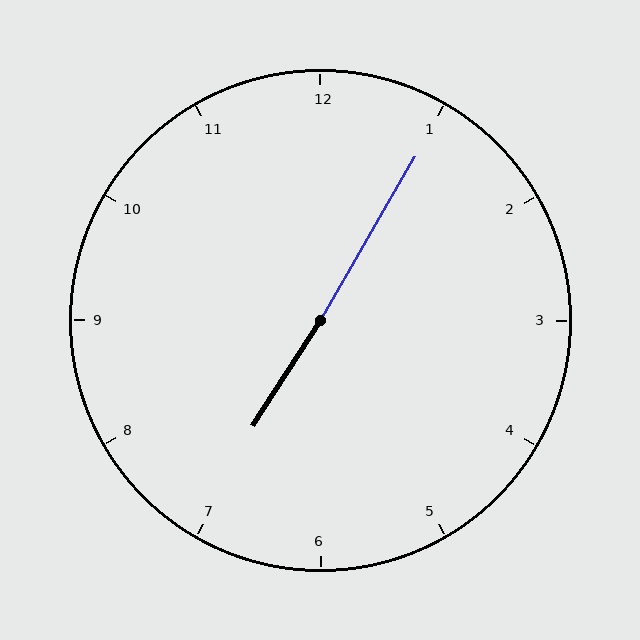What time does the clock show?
7:05.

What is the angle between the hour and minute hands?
Approximately 178 degrees.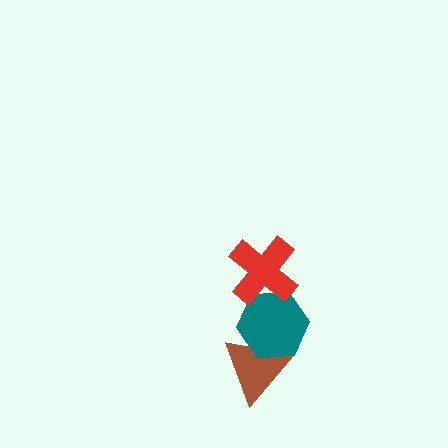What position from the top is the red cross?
The red cross is 1st from the top.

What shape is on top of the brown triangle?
The teal hexagon is on top of the brown triangle.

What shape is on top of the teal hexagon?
The red cross is on top of the teal hexagon.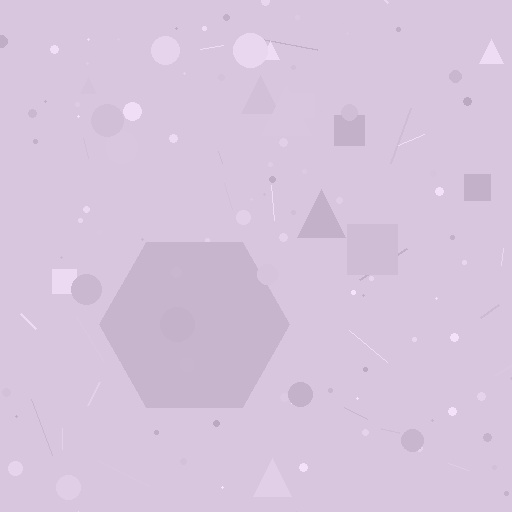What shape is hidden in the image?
A hexagon is hidden in the image.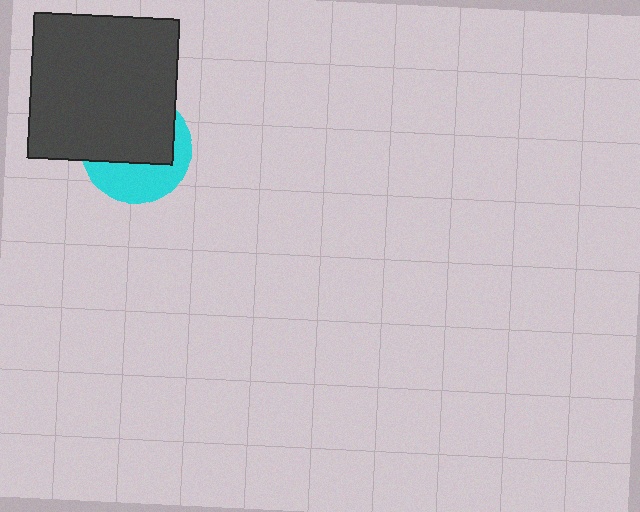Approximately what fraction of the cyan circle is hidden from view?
Roughly 60% of the cyan circle is hidden behind the dark gray square.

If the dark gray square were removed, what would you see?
You would see the complete cyan circle.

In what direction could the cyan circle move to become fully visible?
The cyan circle could move down. That would shift it out from behind the dark gray square entirely.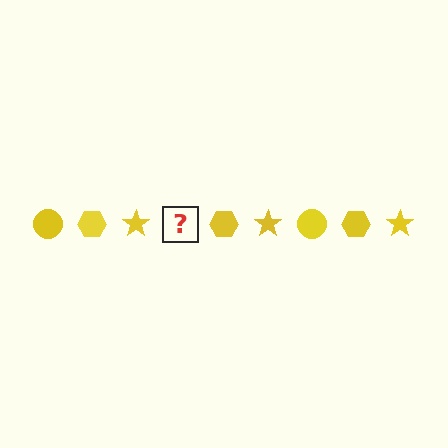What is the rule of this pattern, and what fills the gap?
The rule is that the pattern cycles through circle, hexagon, star shapes in yellow. The gap should be filled with a yellow circle.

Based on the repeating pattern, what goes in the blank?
The blank should be a yellow circle.